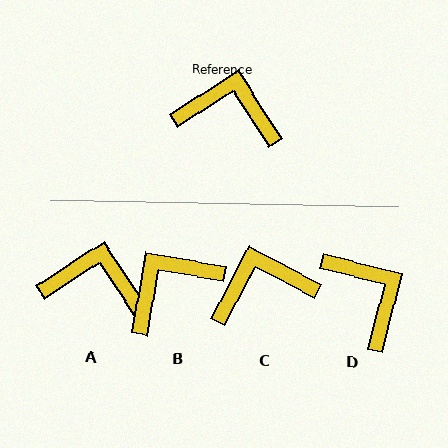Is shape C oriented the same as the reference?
No, it is off by about 29 degrees.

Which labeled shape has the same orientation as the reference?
A.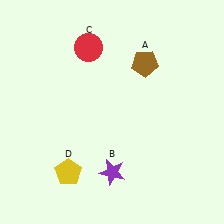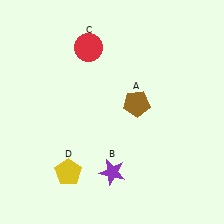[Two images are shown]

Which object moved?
The brown pentagon (A) moved down.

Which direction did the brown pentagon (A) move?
The brown pentagon (A) moved down.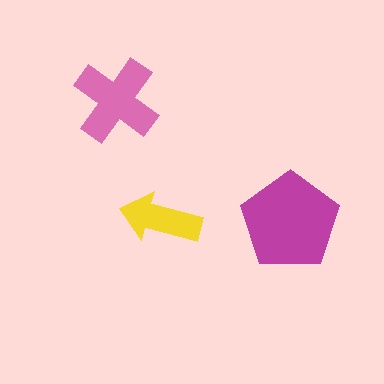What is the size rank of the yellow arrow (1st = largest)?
3rd.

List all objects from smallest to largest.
The yellow arrow, the pink cross, the magenta pentagon.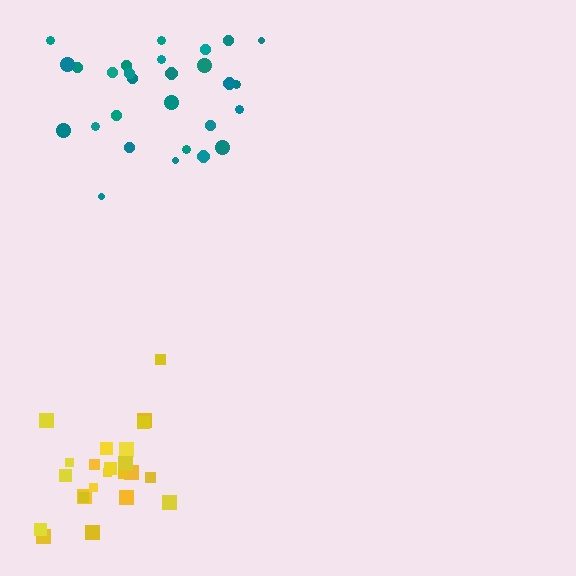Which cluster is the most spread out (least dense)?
Teal.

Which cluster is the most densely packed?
Yellow.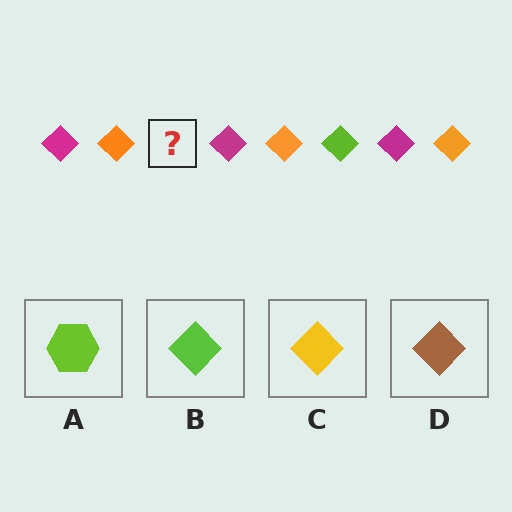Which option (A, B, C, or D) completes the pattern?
B.